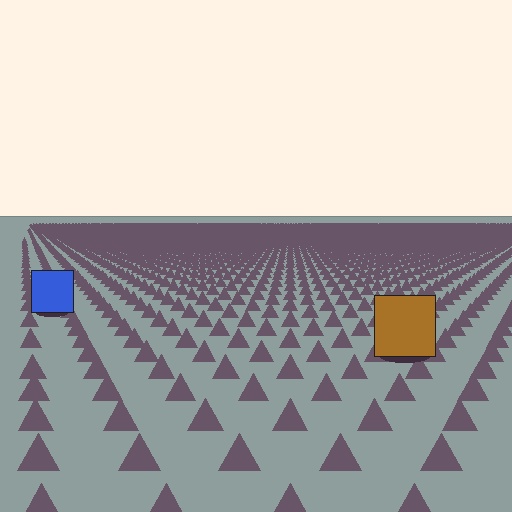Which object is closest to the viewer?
The brown square is closest. The texture marks near it are larger and more spread out.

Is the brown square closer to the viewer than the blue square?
Yes. The brown square is closer — you can tell from the texture gradient: the ground texture is coarser near it.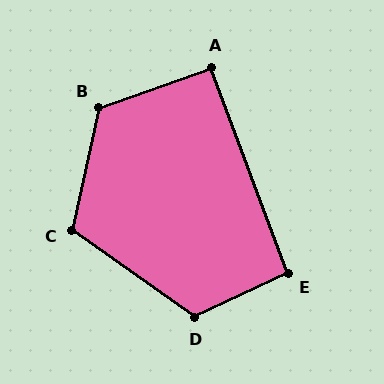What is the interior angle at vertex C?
Approximately 113 degrees (obtuse).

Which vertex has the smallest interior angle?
A, at approximately 91 degrees.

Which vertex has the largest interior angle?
B, at approximately 122 degrees.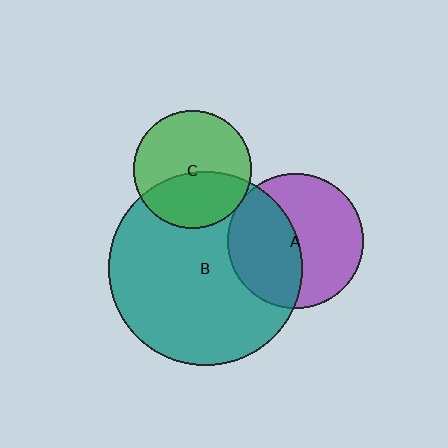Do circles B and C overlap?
Yes.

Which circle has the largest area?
Circle B (teal).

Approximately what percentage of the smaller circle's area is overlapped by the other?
Approximately 40%.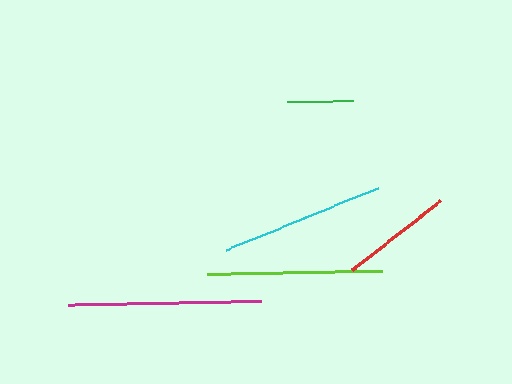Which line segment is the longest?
The magenta line is the longest at approximately 193 pixels.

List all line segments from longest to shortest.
From longest to shortest: magenta, lime, cyan, red, green.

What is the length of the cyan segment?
The cyan segment is approximately 164 pixels long.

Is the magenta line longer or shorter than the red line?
The magenta line is longer than the red line.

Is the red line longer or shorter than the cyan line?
The cyan line is longer than the red line.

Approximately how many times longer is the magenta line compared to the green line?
The magenta line is approximately 2.9 times the length of the green line.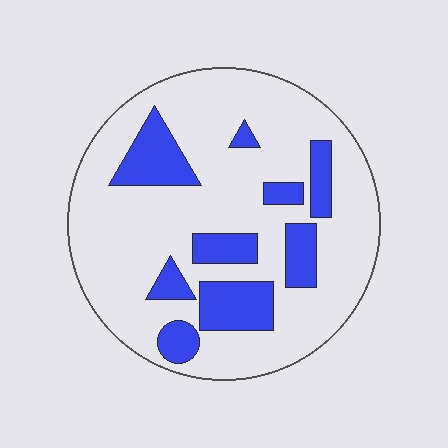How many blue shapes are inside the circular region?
9.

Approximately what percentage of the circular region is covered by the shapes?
Approximately 25%.